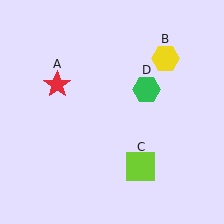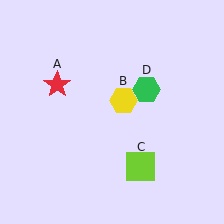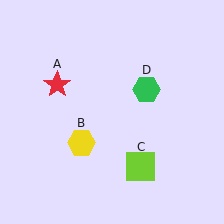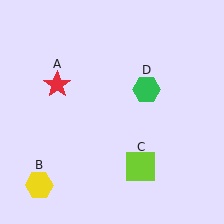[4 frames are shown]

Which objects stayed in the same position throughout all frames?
Red star (object A) and lime square (object C) and green hexagon (object D) remained stationary.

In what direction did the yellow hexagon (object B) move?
The yellow hexagon (object B) moved down and to the left.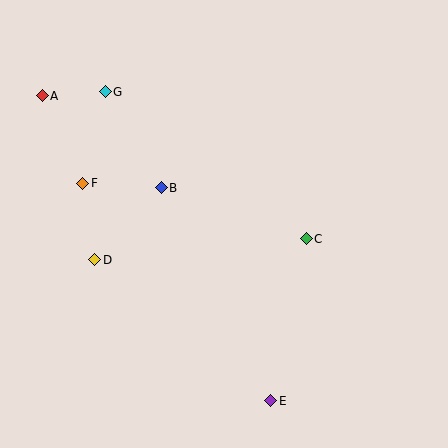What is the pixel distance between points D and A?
The distance between D and A is 172 pixels.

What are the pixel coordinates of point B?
Point B is at (161, 188).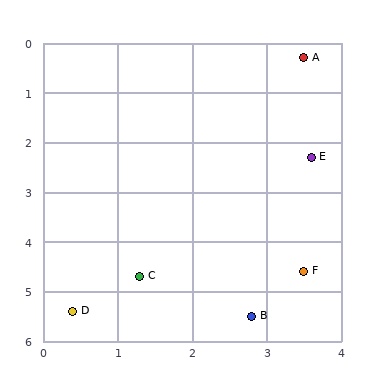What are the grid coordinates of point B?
Point B is at approximately (2.8, 5.5).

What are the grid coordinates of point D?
Point D is at approximately (0.4, 5.4).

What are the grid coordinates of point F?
Point F is at approximately (3.5, 4.6).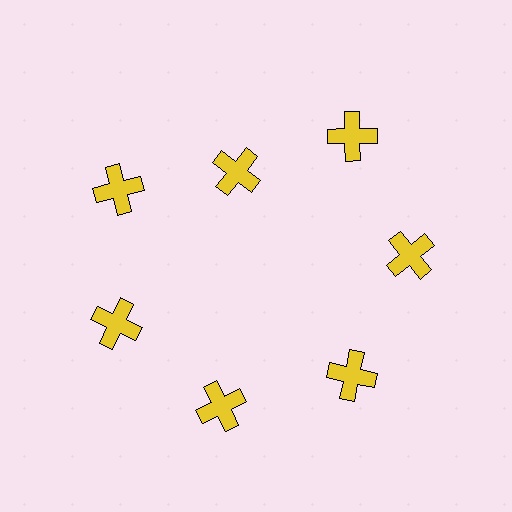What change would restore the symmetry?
The symmetry would be restored by moving it outward, back onto the ring so that all 7 crosses sit at equal angles and equal distance from the center.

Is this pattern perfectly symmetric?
No. The 7 yellow crosses are arranged in a ring, but one element near the 12 o'clock position is pulled inward toward the center, breaking the 7-fold rotational symmetry.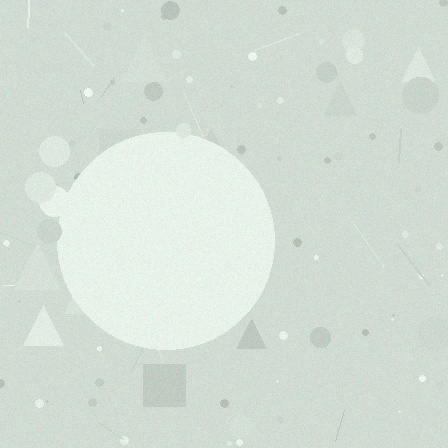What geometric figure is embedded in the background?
A circle is embedded in the background.